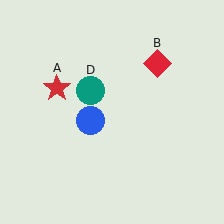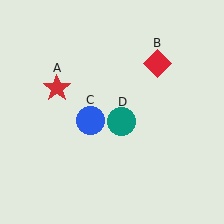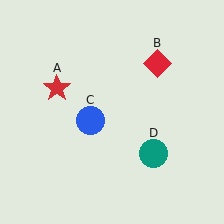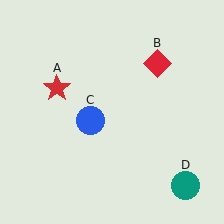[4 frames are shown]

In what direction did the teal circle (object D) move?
The teal circle (object D) moved down and to the right.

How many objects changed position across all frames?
1 object changed position: teal circle (object D).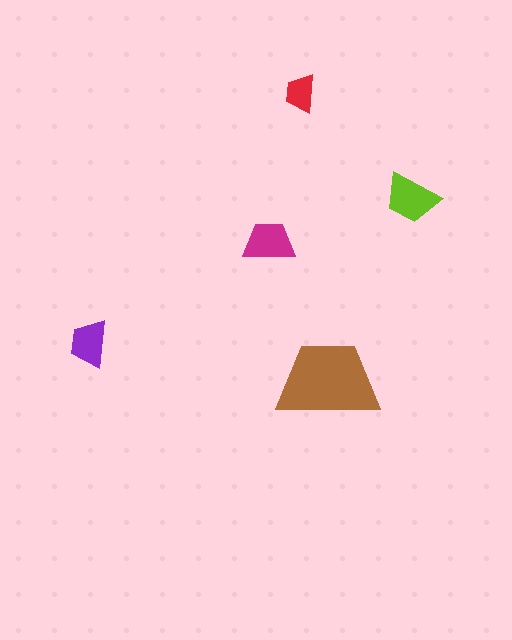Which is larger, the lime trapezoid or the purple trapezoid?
The lime one.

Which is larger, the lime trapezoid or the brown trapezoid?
The brown one.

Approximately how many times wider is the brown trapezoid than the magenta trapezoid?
About 2 times wider.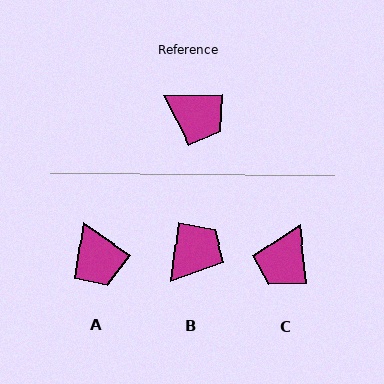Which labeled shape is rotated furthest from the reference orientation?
C, about 85 degrees away.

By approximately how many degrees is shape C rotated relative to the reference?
Approximately 85 degrees clockwise.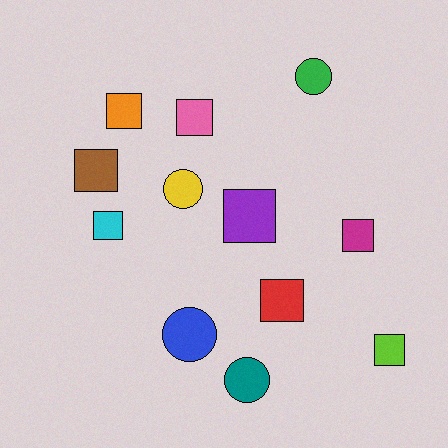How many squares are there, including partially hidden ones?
There are 8 squares.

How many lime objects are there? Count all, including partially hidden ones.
There is 1 lime object.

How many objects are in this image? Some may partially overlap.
There are 12 objects.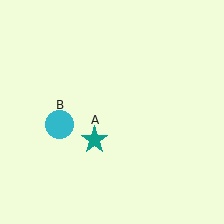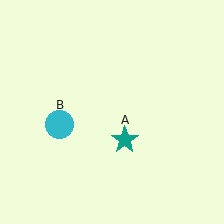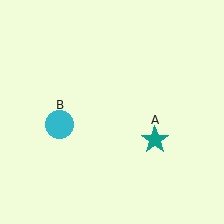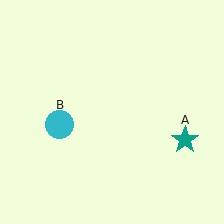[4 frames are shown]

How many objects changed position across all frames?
1 object changed position: teal star (object A).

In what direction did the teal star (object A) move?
The teal star (object A) moved right.